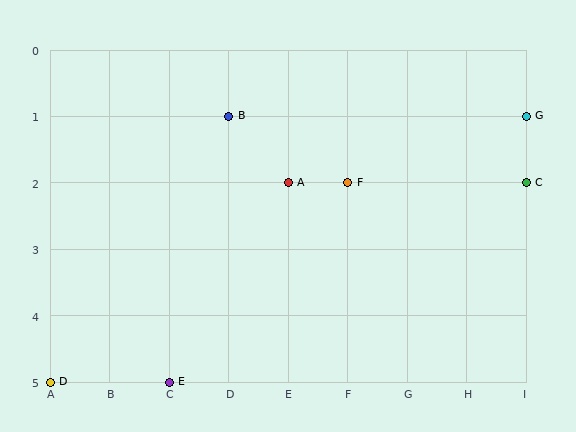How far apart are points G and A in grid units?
Points G and A are 4 columns and 1 row apart (about 4.1 grid units diagonally).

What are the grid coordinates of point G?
Point G is at grid coordinates (I, 1).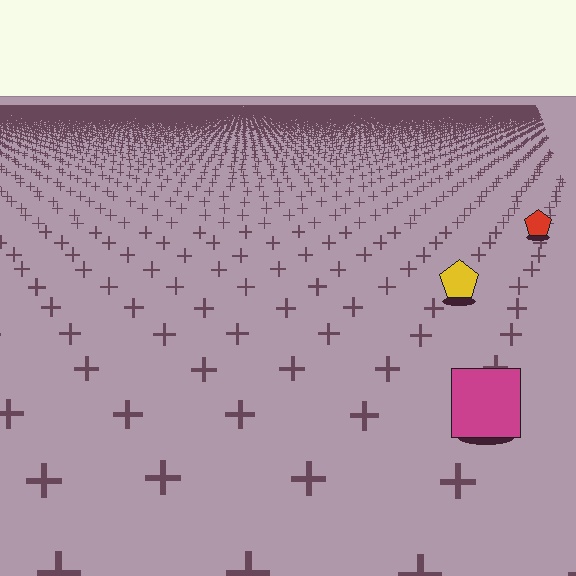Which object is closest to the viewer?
The magenta square is closest. The texture marks near it are larger and more spread out.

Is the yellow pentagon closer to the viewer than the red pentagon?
Yes. The yellow pentagon is closer — you can tell from the texture gradient: the ground texture is coarser near it.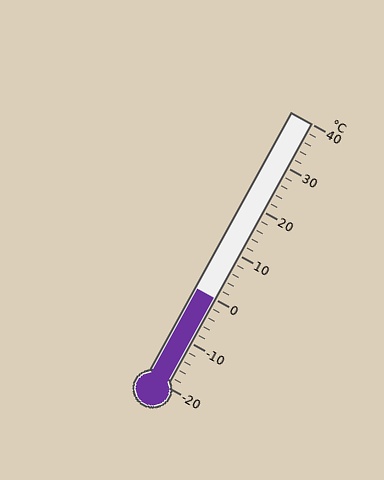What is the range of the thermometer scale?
The thermometer scale ranges from -20°C to 40°C.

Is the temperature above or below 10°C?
The temperature is below 10°C.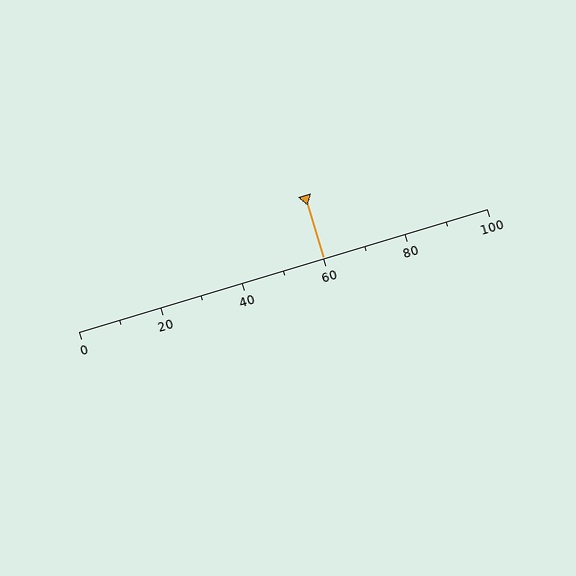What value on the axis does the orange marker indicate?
The marker indicates approximately 60.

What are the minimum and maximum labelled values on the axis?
The axis runs from 0 to 100.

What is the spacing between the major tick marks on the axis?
The major ticks are spaced 20 apart.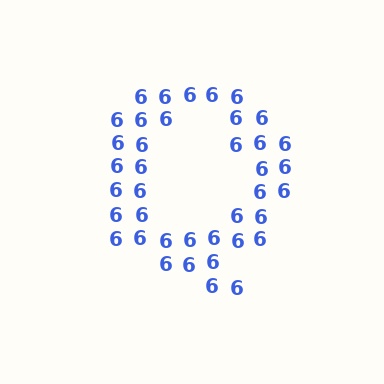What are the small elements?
The small elements are digit 6's.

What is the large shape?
The large shape is the letter Q.